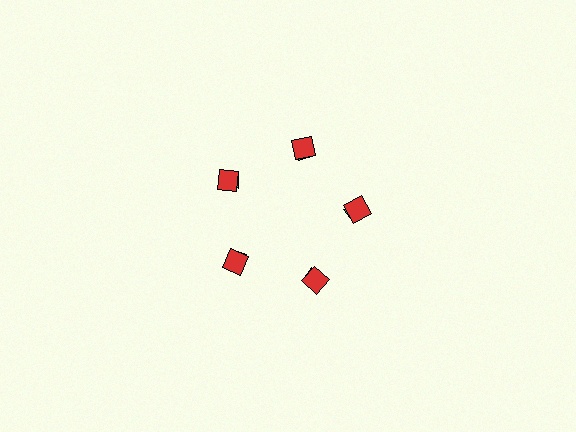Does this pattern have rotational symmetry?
Yes, this pattern has 5-fold rotational symmetry. It looks the same after rotating 72 degrees around the center.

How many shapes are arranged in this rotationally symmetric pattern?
There are 10 shapes, arranged in 5 groups of 2.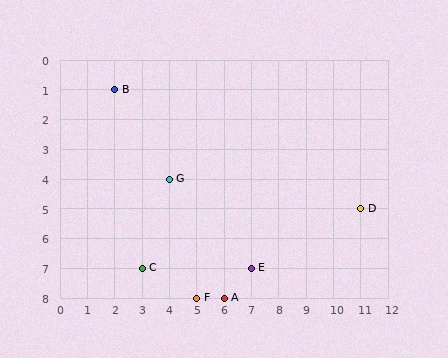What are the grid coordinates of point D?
Point D is at grid coordinates (11, 5).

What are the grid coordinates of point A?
Point A is at grid coordinates (6, 8).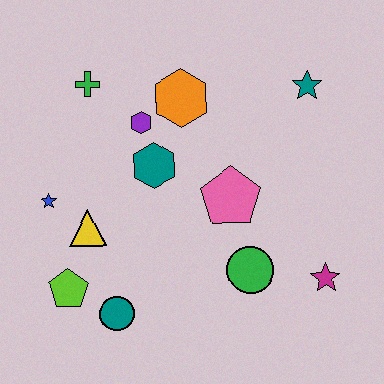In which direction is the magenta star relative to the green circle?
The magenta star is to the right of the green circle.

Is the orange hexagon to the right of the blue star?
Yes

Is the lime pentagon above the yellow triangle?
No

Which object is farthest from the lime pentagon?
The teal star is farthest from the lime pentagon.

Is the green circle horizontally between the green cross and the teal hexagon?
No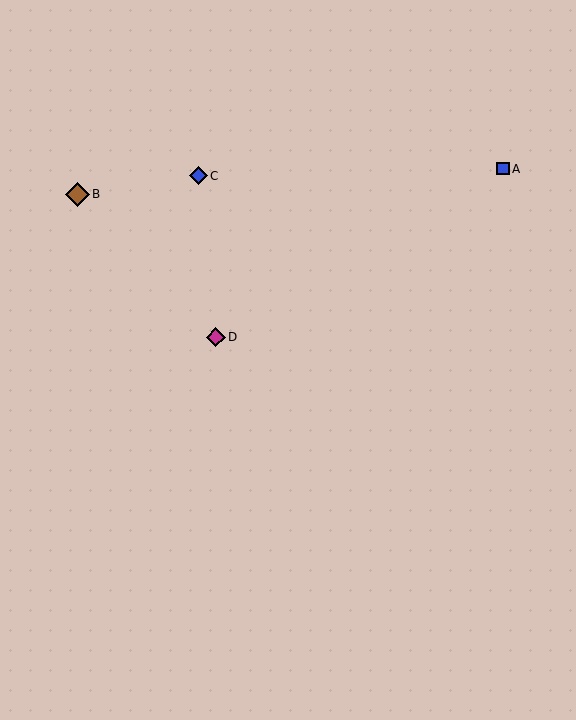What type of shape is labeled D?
Shape D is a magenta diamond.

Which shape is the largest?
The brown diamond (labeled B) is the largest.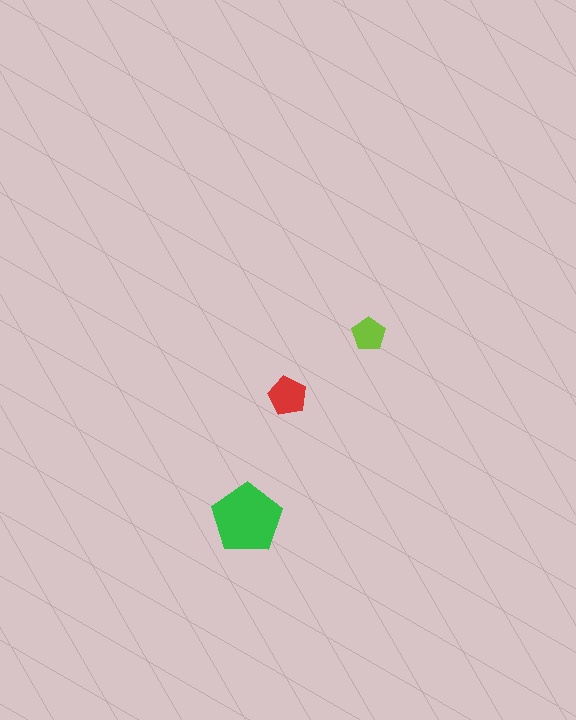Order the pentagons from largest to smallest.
the green one, the red one, the lime one.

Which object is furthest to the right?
The lime pentagon is rightmost.